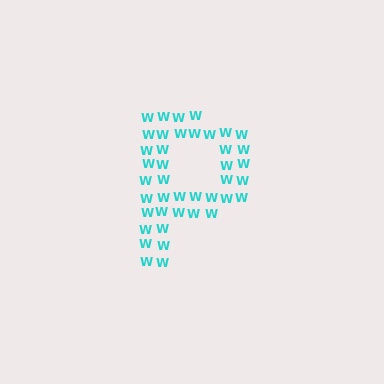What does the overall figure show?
The overall figure shows the letter P.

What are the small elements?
The small elements are letter W's.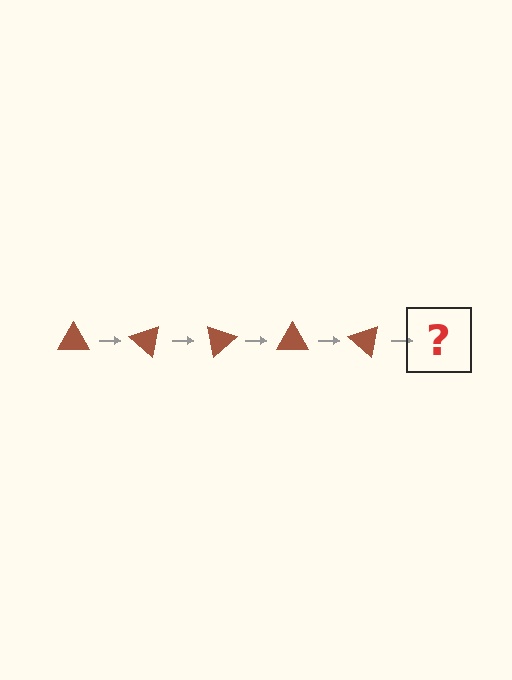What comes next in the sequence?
The next element should be a brown triangle rotated 200 degrees.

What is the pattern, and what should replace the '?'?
The pattern is that the triangle rotates 40 degrees each step. The '?' should be a brown triangle rotated 200 degrees.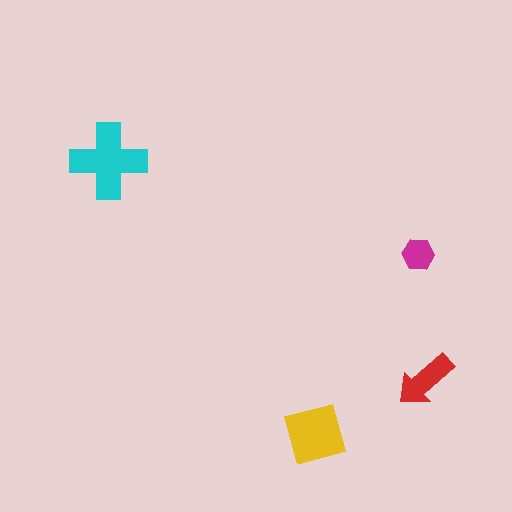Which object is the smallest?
The magenta hexagon.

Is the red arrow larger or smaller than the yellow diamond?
Smaller.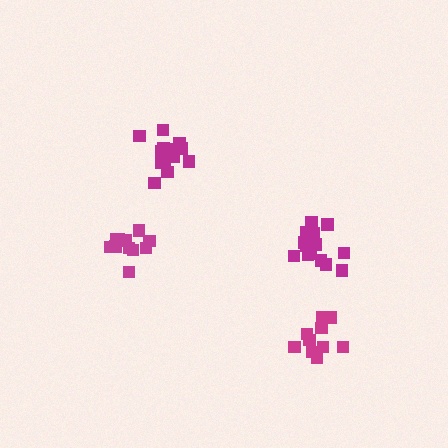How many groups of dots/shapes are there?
There are 4 groups.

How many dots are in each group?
Group 1: 12 dots, Group 2: 13 dots, Group 3: 10 dots, Group 4: 14 dots (49 total).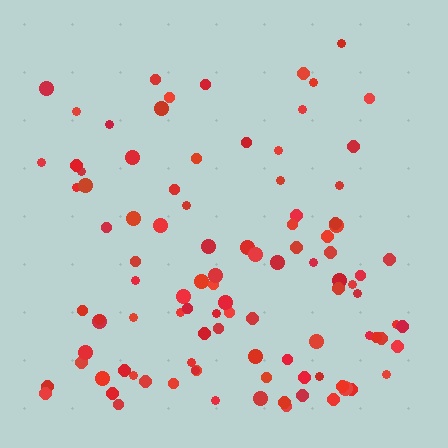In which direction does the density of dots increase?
From top to bottom, with the bottom side densest.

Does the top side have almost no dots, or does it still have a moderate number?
Still a moderate number, just noticeably fewer than the bottom.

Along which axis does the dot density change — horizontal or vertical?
Vertical.